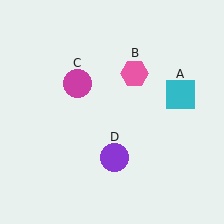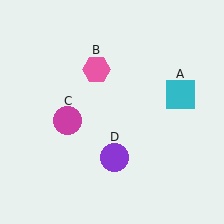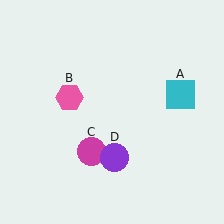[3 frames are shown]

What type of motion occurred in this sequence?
The pink hexagon (object B), magenta circle (object C) rotated counterclockwise around the center of the scene.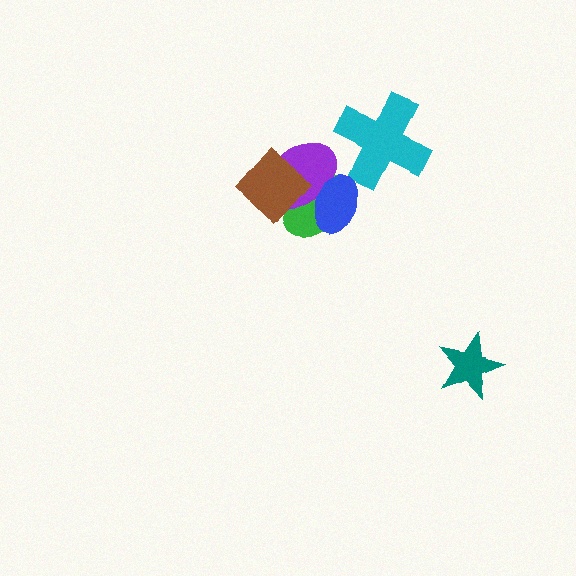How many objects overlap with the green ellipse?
3 objects overlap with the green ellipse.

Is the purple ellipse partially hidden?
Yes, it is partially covered by another shape.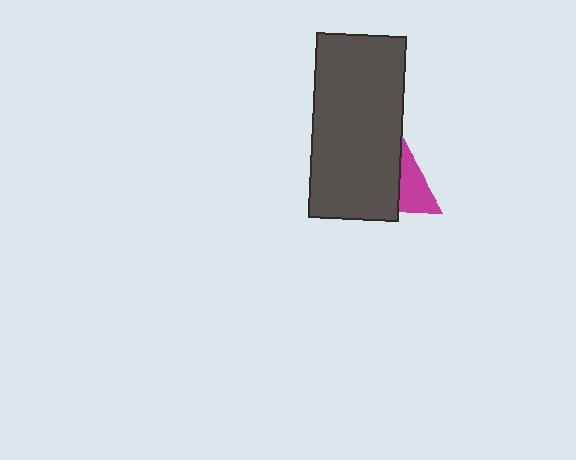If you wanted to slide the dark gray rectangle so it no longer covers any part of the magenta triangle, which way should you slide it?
Slide it left — that is the most direct way to separate the two shapes.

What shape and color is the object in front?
The object in front is a dark gray rectangle.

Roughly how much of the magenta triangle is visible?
About half of it is visible (roughly 46%).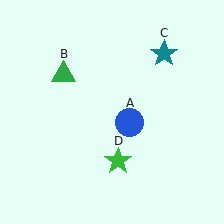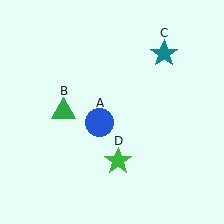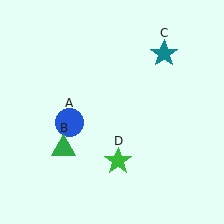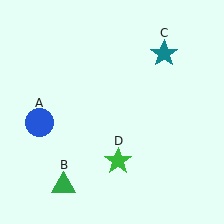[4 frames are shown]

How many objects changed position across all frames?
2 objects changed position: blue circle (object A), green triangle (object B).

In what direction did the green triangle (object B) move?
The green triangle (object B) moved down.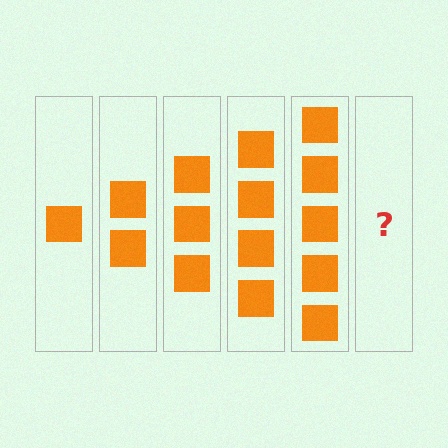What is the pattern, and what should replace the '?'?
The pattern is that each step adds one more square. The '?' should be 6 squares.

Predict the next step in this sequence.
The next step is 6 squares.